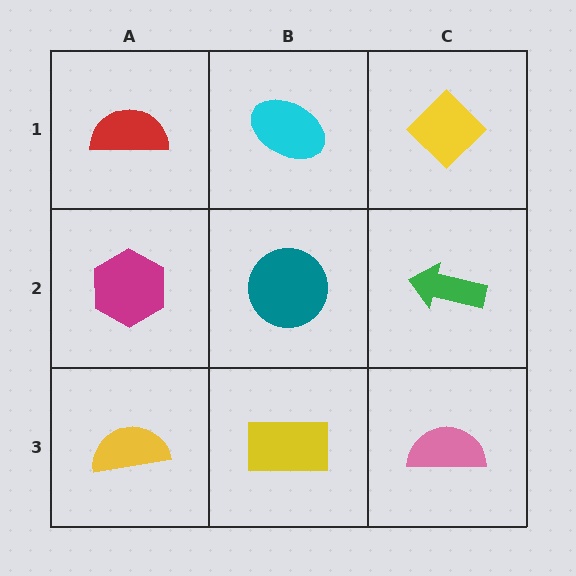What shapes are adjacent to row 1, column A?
A magenta hexagon (row 2, column A), a cyan ellipse (row 1, column B).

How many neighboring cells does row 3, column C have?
2.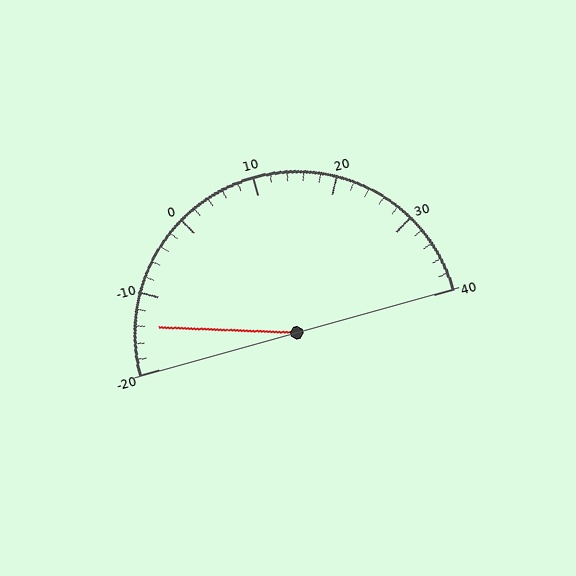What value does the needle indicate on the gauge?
The needle indicates approximately -14.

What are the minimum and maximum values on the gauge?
The gauge ranges from -20 to 40.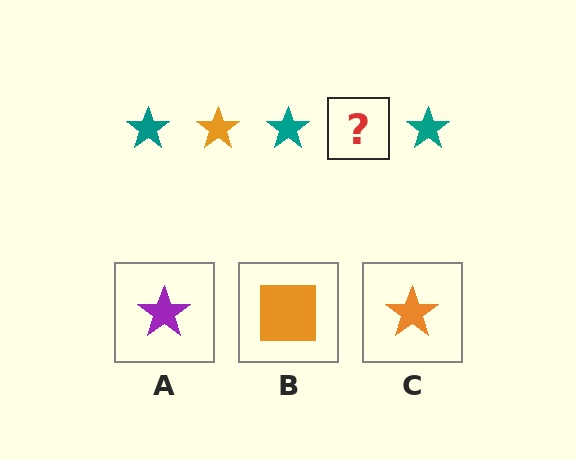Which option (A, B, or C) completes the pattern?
C.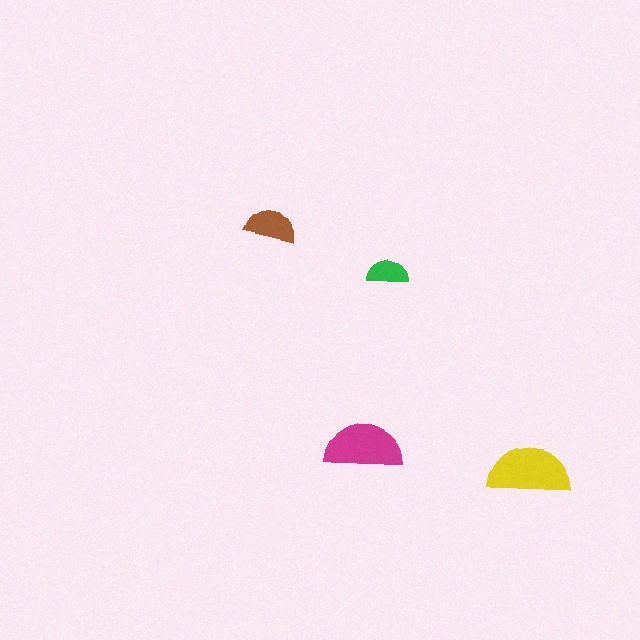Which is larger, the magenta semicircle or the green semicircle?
The magenta one.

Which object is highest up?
The brown semicircle is topmost.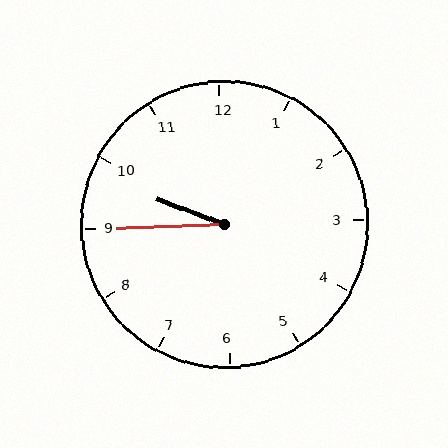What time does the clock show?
9:45.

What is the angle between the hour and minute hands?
Approximately 22 degrees.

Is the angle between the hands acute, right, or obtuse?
It is acute.